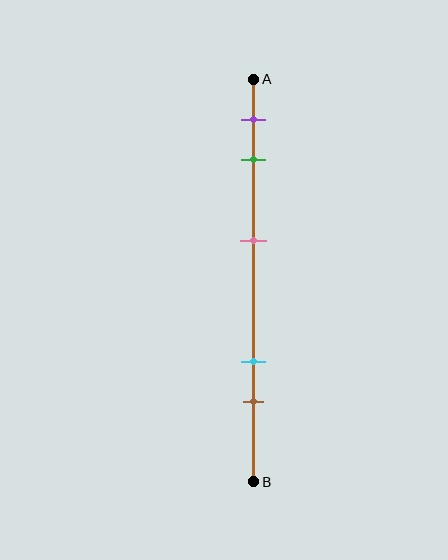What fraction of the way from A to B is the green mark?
The green mark is approximately 20% (0.2) of the way from A to B.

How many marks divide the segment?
There are 5 marks dividing the segment.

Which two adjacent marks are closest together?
The purple and green marks are the closest adjacent pair.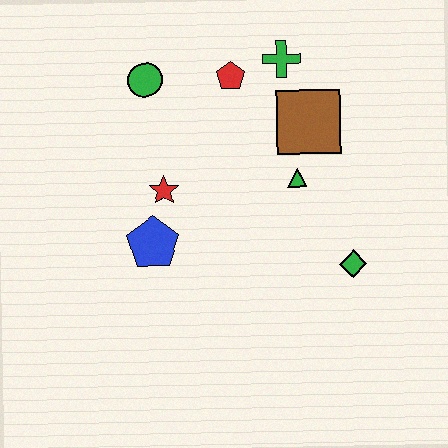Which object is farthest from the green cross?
The blue pentagon is farthest from the green cross.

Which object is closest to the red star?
The blue pentagon is closest to the red star.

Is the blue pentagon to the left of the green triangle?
Yes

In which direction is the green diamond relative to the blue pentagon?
The green diamond is to the right of the blue pentagon.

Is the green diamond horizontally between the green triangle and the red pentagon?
No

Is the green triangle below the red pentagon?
Yes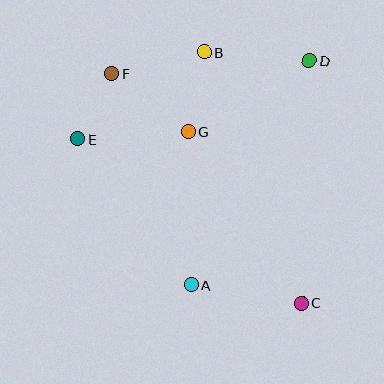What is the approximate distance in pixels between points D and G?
The distance between D and G is approximately 140 pixels.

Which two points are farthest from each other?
Points C and F are farthest from each other.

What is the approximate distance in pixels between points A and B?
The distance between A and B is approximately 233 pixels.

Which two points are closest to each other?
Points E and F are closest to each other.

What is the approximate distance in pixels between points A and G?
The distance between A and G is approximately 153 pixels.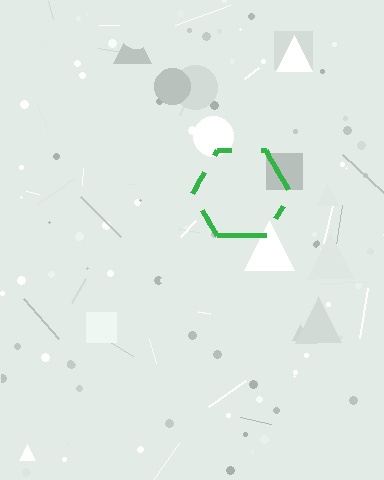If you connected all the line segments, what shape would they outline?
They would outline a hexagon.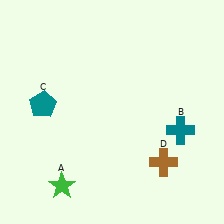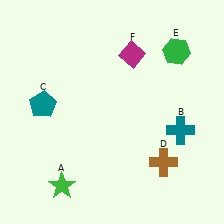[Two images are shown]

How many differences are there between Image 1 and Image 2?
There are 2 differences between the two images.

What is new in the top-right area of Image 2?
A magenta diamond (F) was added in the top-right area of Image 2.